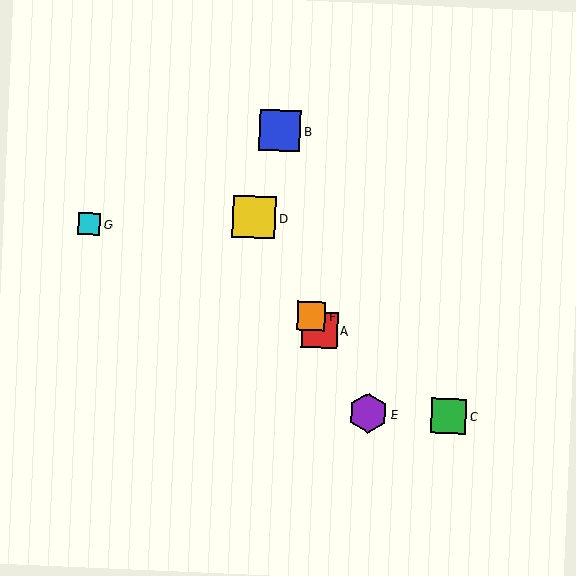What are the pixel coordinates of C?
Object C is at (449, 416).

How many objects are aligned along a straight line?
4 objects (A, D, E, F) are aligned along a straight line.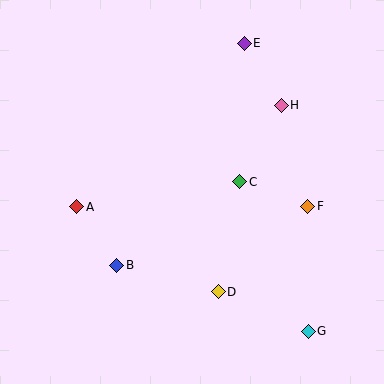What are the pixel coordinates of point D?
Point D is at (218, 292).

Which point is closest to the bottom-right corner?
Point G is closest to the bottom-right corner.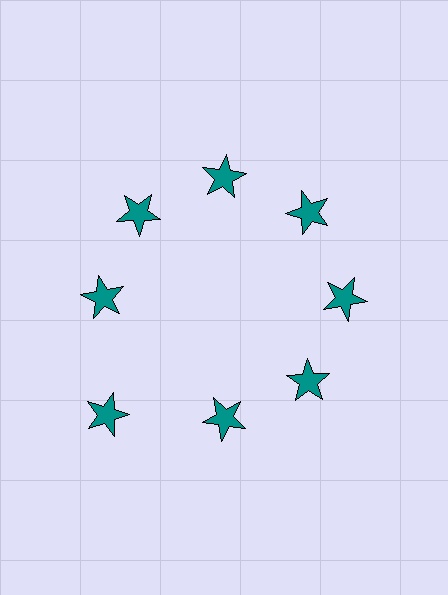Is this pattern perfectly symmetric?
No. The 8 teal stars are arranged in a ring, but one element near the 8 o'clock position is pushed outward from the center, breaking the 8-fold rotational symmetry.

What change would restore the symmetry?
The symmetry would be restored by moving it inward, back onto the ring so that all 8 stars sit at equal angles and equal distance from the center.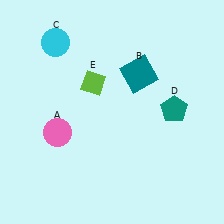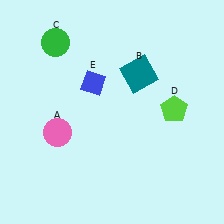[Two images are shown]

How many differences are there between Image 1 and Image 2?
There are 3 differences between the two images.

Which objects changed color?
C changed from cyan to green. D changed from teal to lime. E changed from lime to blue.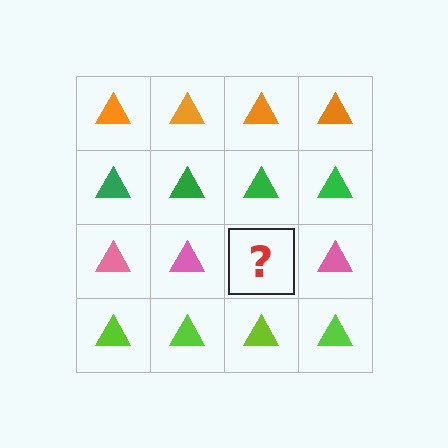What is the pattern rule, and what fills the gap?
The rule is that each row has a consistent color. The gap should be filled with a pink triangle.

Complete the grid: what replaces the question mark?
The question mark should be replaced with a pink triangle.